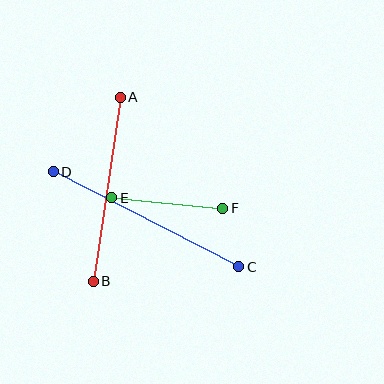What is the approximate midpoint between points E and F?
The midpoint is at approximately (167, 203) pixels.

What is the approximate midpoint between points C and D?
The midpoint is at approximately (146, 219) pixels.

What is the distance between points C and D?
The distance is approximately 208 pixels.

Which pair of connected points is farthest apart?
Points C and D are farthest apart.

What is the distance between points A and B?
The distance is approximately 186 pixels.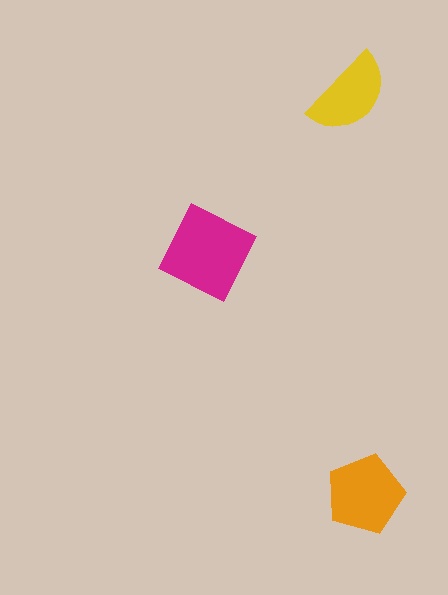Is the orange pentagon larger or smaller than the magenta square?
Smaller.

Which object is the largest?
The magenta square.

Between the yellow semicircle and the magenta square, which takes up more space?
The magenta square.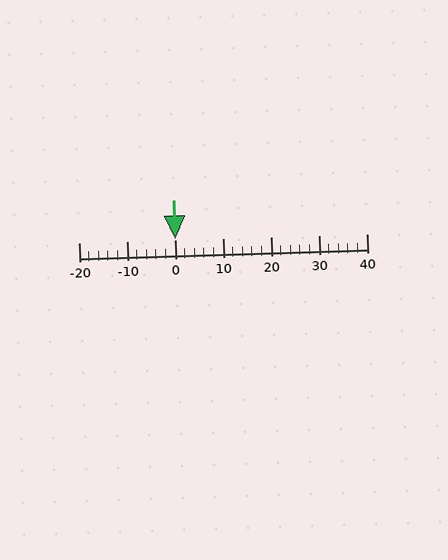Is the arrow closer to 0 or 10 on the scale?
The arrow is closer to 0.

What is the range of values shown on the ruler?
The ruler shows values from -20 to 40.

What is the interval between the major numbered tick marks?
The major tick marks are spaced 10 units apart.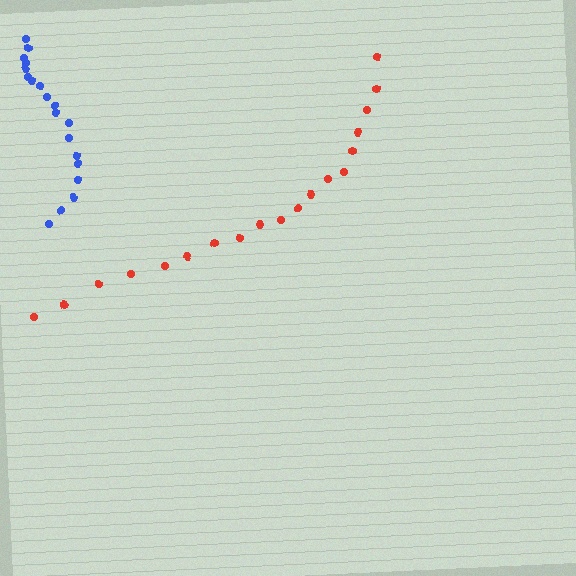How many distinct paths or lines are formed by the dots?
There are 2 distinct paths.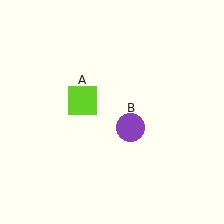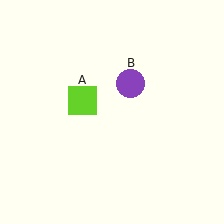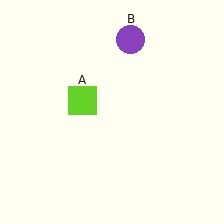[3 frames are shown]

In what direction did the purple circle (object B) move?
The purple circle (object B) moved up.